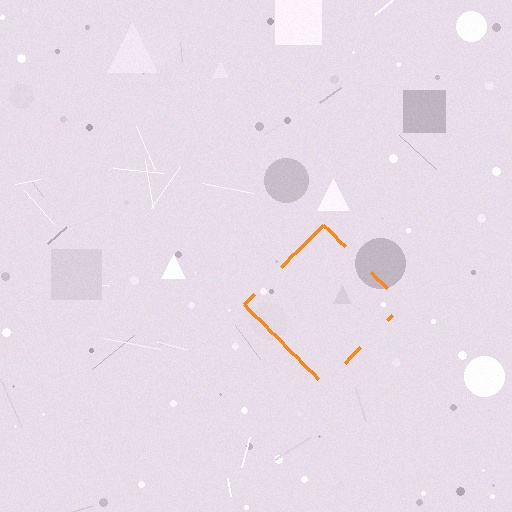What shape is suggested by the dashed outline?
The dashed outline suggests a diamond.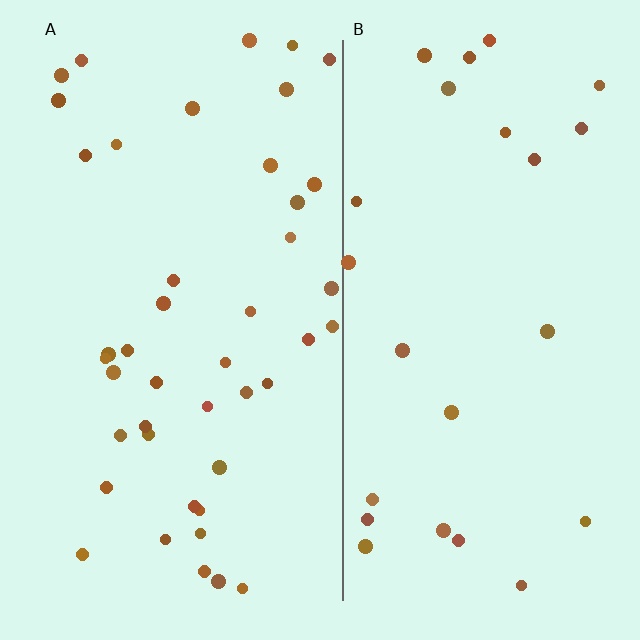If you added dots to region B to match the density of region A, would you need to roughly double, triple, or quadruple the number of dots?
Approximately double.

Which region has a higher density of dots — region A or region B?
A (the left).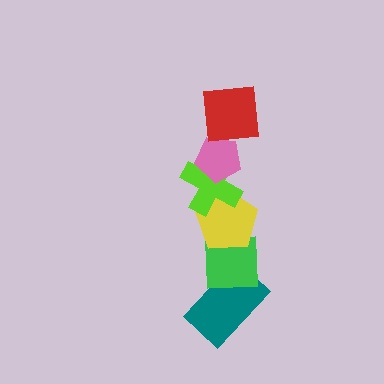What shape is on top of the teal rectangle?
The green square is on top of the teal rectangle.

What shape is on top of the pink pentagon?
The red square is on top of the pink pentagon.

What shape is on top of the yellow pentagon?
The lime cross is on top of the yellow pentagon.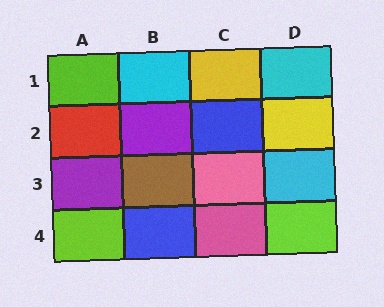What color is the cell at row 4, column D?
Lime.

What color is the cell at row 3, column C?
Pink.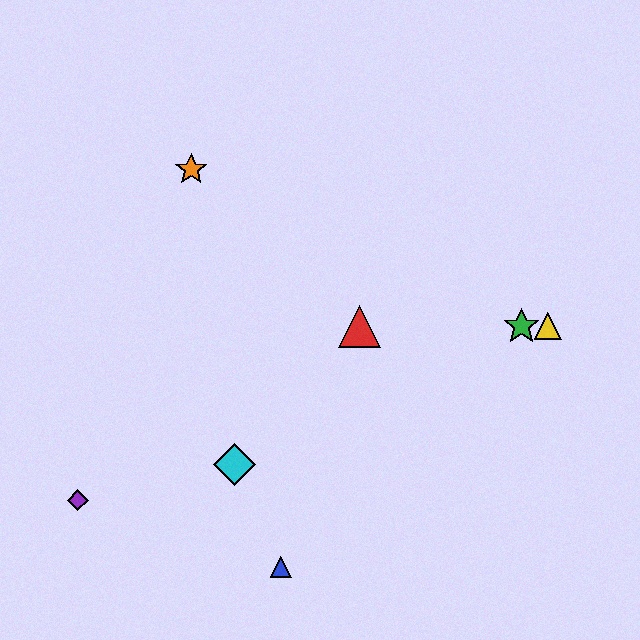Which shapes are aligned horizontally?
The red triangle, the green star, the yellow triangle are aligned horizontally.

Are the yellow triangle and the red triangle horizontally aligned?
Yes, both are at y≈326.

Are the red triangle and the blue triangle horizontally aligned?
No, the red triangle is at y≈326 and the blue triangle is at y≈567.